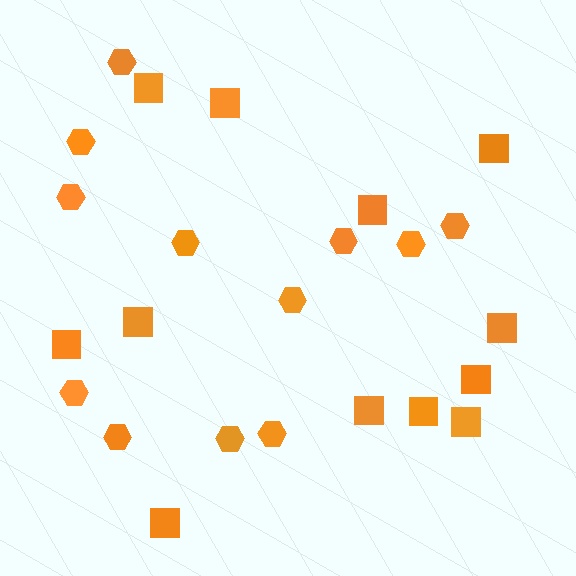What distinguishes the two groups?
There are 2 groups: one group of hexagons (12) and one group of squares (12).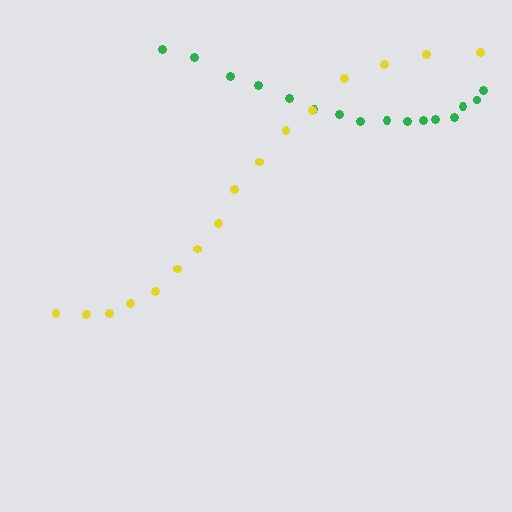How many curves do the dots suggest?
There are 2 distinct paths.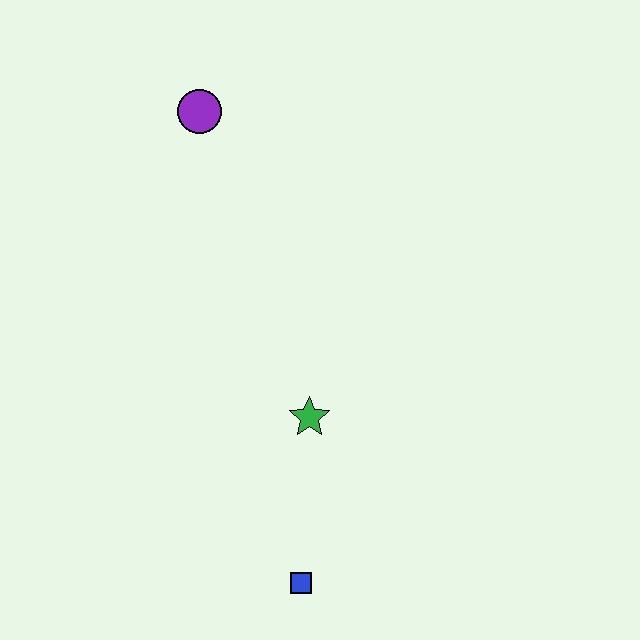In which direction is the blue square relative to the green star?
The blue square is below the green star.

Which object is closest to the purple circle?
The green star is closest to the purple circle.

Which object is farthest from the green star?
The purple circle is farthest from the green star.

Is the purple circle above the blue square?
Yes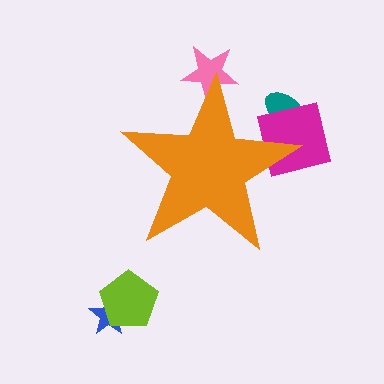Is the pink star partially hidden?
Yes, the pink star is partially hidden behind the orange star.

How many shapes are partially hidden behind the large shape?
3 shapes are partially hidden.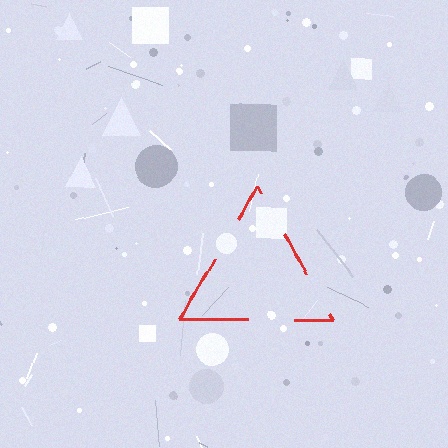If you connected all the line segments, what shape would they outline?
They would outline a triangle.